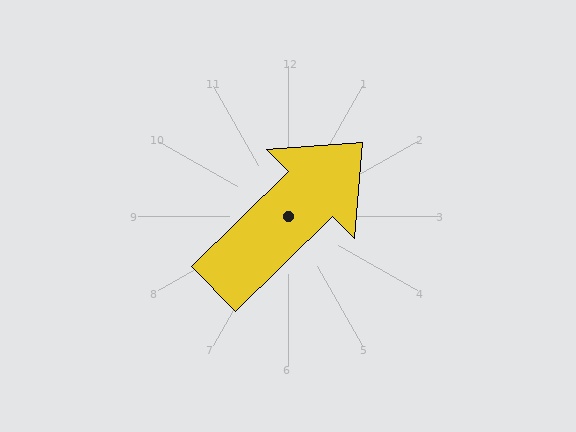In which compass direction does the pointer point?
Northeast.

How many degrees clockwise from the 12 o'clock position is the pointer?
Approximately 45 degrees.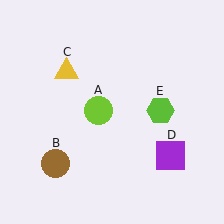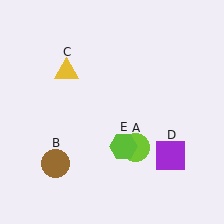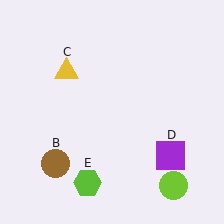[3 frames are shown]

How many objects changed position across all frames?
2 objects changed position: lime circle (object A), lime hexagon (object E).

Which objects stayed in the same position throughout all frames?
Brown circle (object B) and yellow triangle (object C) and purple square (object D) remained stationary.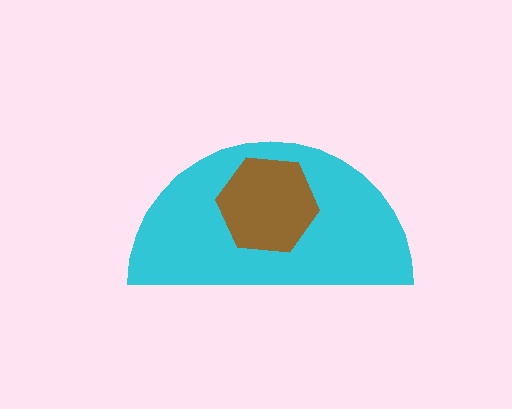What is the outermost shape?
The cyan semicircle.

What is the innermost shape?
The brown hexagon.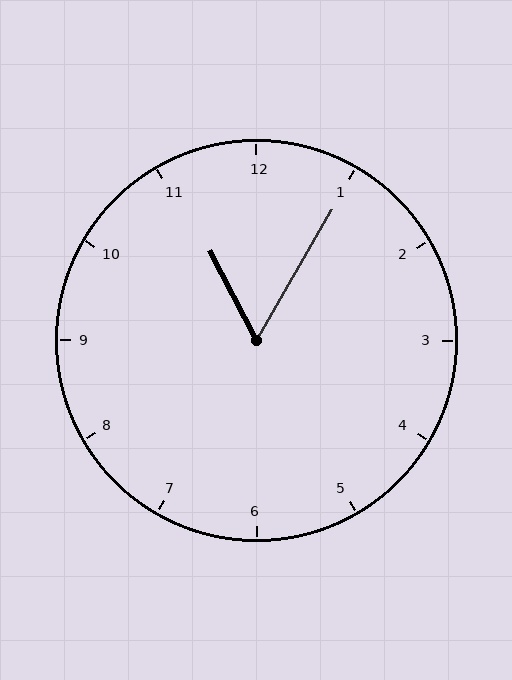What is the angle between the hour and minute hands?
Approximately 58 degrees.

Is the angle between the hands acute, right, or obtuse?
It is acute.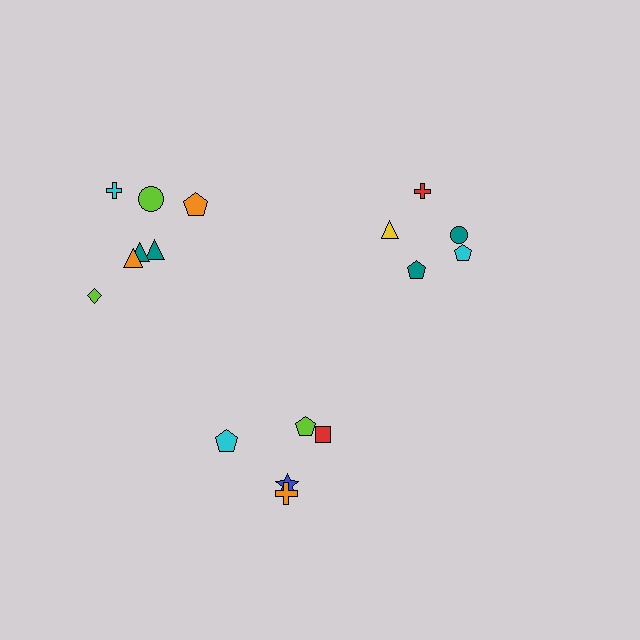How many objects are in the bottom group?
There are 5 objects.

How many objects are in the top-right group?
There are 5 objects.